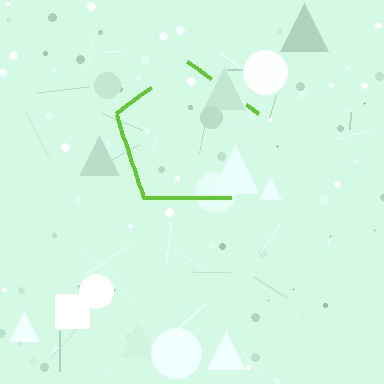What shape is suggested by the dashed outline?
The dashed outline suggests a pentagon.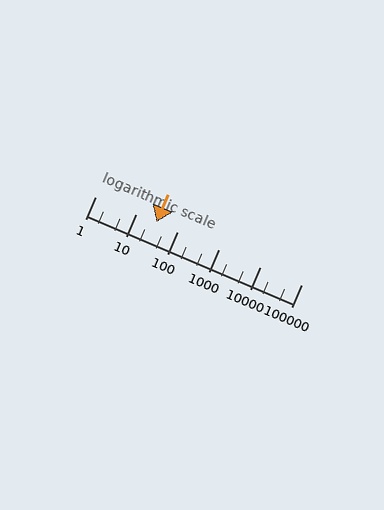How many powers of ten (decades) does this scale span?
The scale spans 5 decades, from 1 to 100000.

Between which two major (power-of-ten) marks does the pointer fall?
The pointer is between 10 and 100.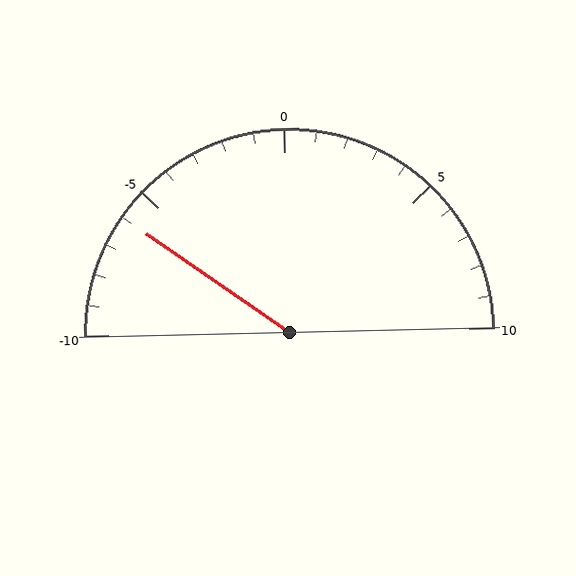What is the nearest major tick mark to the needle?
The nearest major tick mark is -5.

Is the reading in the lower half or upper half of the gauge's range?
The reading is in the lower half of the range (-10 to 10).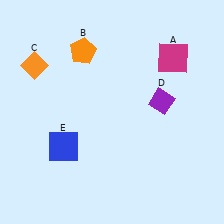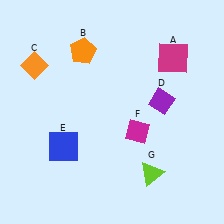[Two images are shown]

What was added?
A magenta diamond (F), a lime triangle (G) were added in Image 2.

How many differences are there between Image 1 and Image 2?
There are 2 differences between the two images.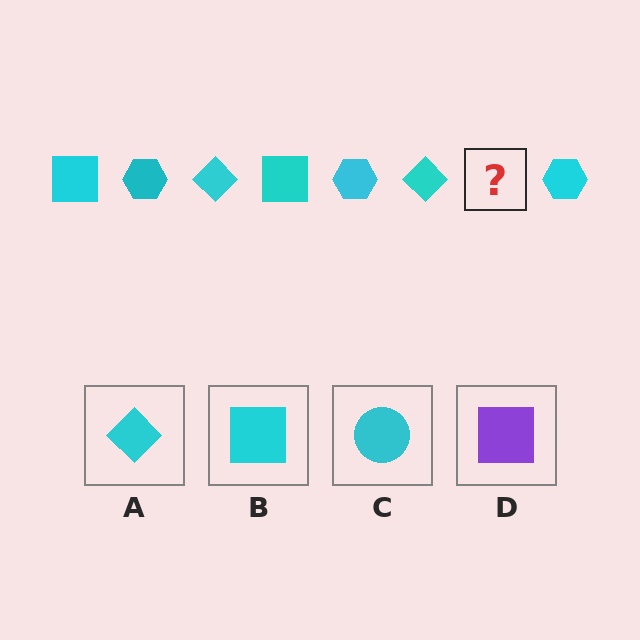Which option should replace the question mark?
Option B.